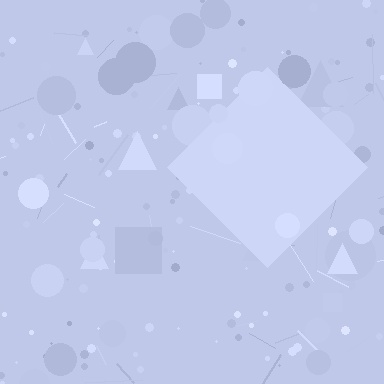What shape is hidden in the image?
A diamond is hidden in the image.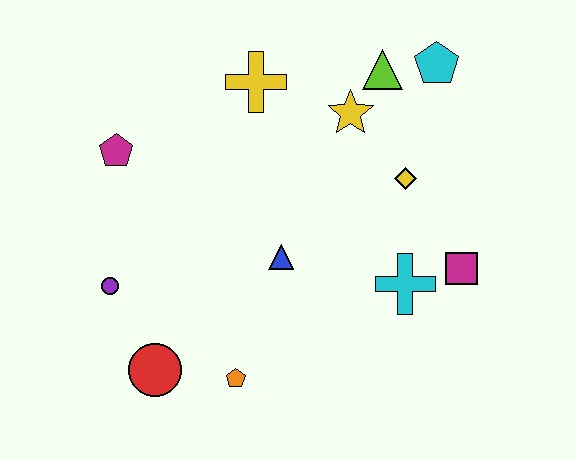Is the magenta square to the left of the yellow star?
No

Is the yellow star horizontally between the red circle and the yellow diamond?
Yes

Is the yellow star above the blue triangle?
Yes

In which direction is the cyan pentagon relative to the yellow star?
The cyan pentagon is to the right of the yellow star.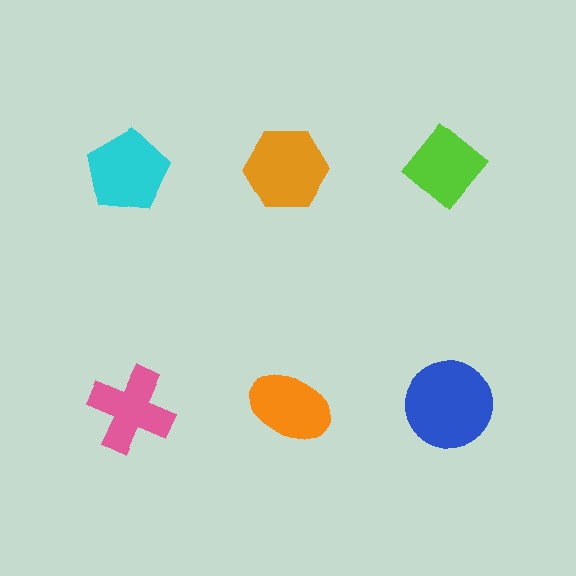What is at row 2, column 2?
An orange ellipse.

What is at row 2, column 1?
A pink cross.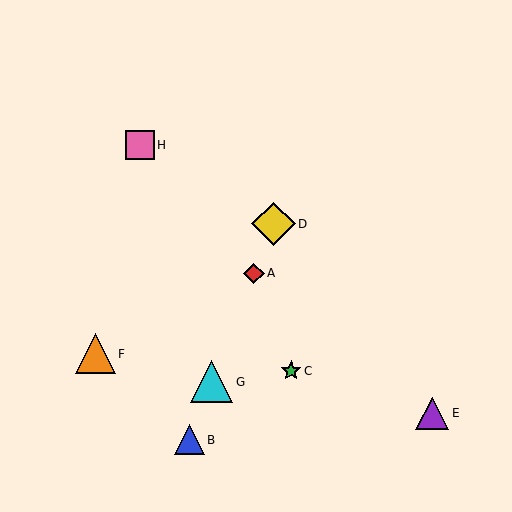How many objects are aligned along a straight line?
4 objects (A, B, D, G) are aligned along a straight line.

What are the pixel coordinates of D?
Object D is at (273, 224).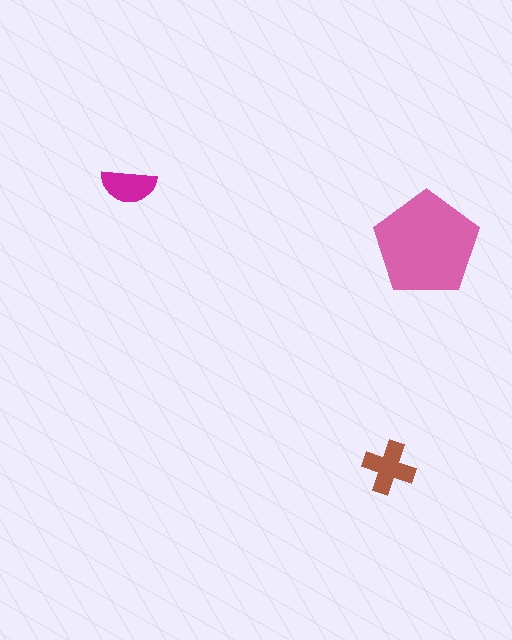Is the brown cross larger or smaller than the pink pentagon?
Smaller.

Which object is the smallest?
The magenta semicircle.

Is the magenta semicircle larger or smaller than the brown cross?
Smaller.